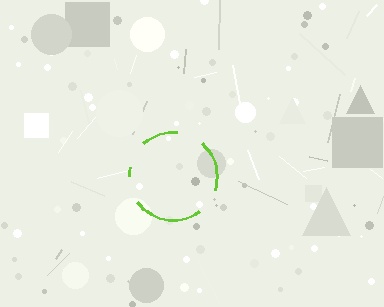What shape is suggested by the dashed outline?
The dashed outline suggests a circle.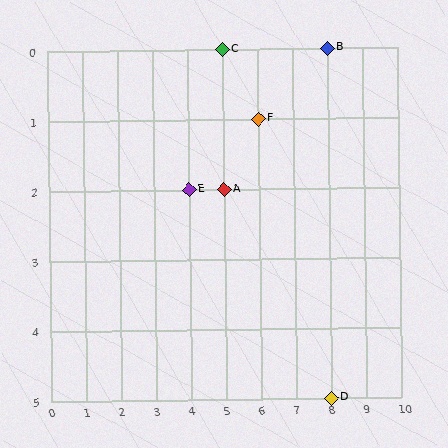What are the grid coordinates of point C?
Point C is at grid coordinates (5, 0).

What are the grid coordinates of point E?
Point E is at grid coordinates (4, 2).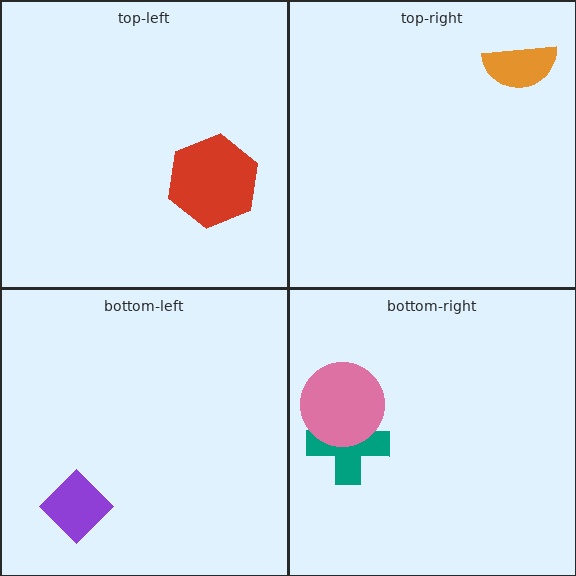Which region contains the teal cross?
The bottom-right region.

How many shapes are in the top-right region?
1.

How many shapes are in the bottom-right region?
2.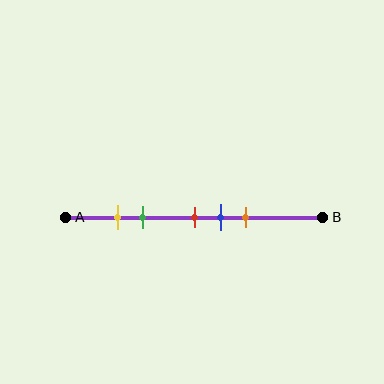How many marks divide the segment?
There are 5 marks dividing the segment.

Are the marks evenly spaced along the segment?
No, the marks are not evenly spaced.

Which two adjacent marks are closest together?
The yellow and green marks are the closest adjacent pair.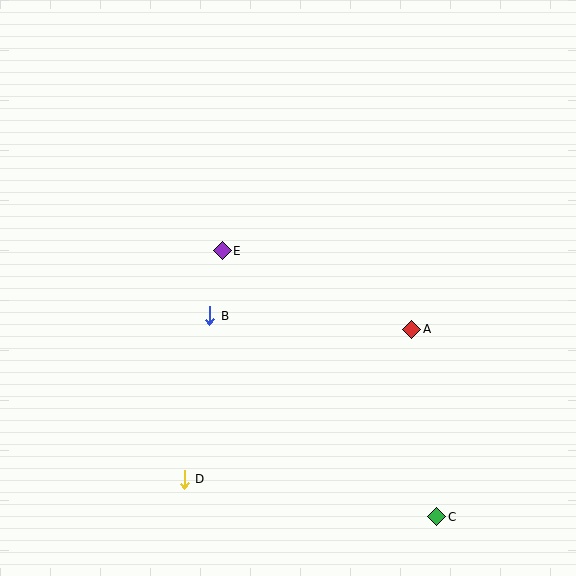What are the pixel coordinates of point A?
Point A is at (412, 329).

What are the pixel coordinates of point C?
Point C is at (437, 517).